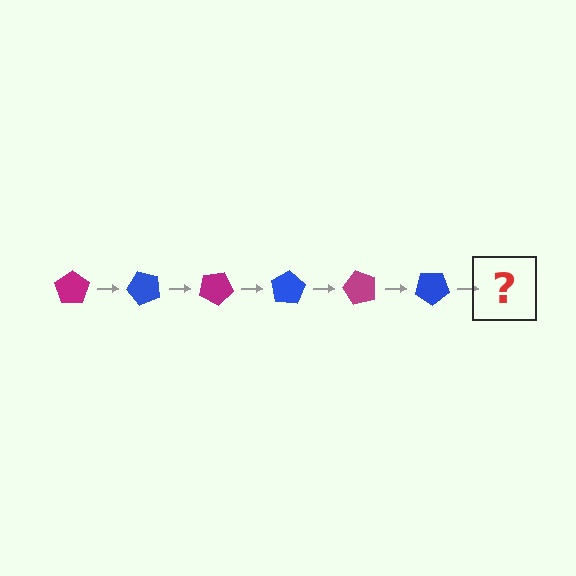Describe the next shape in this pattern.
It should be a magenta pentagon, rotated 300 degrees from the start.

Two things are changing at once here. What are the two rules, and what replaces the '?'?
The two rules are that it rotates 50 degrees each step and the color cycles through magenta and blue. The '?' should be a magenta pentagon, rotated 300 degrees from the start.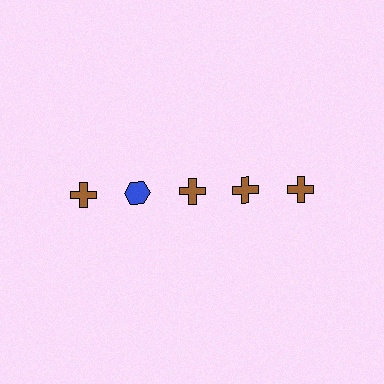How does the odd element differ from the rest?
It differs in both color (blue instead of brown) and shape (hexagon instead of cross).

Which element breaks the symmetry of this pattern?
The blue hexagon in the top row, second from left column breaks the symmetry. All other shapes are brown crosses.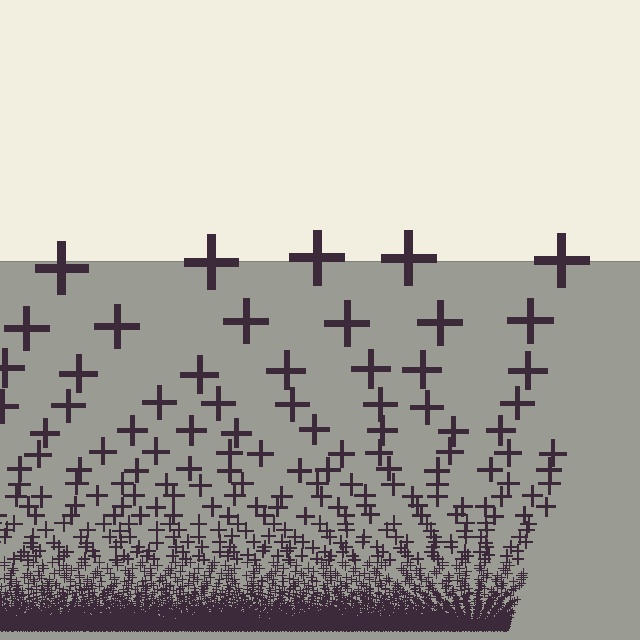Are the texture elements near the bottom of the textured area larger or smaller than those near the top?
Smaller. The gradient is inverted — elements near the bottom are smaller and denser.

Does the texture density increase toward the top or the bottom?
Density increases toward the bottom.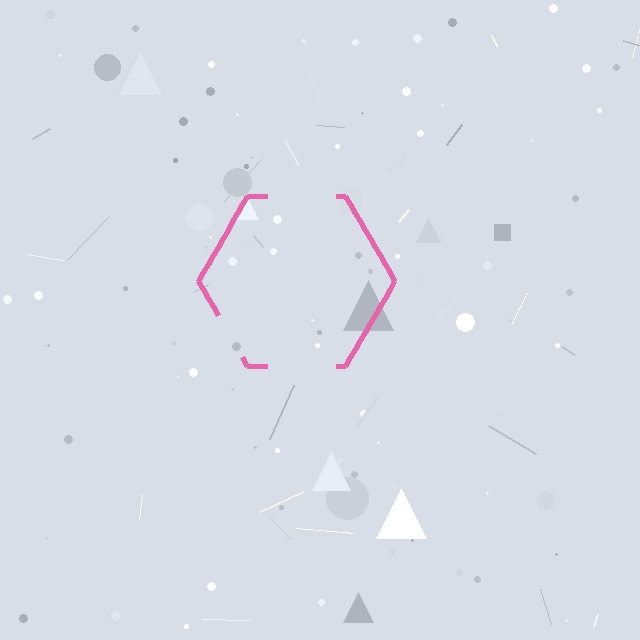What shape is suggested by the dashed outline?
The dashed outline suggests a hexagon.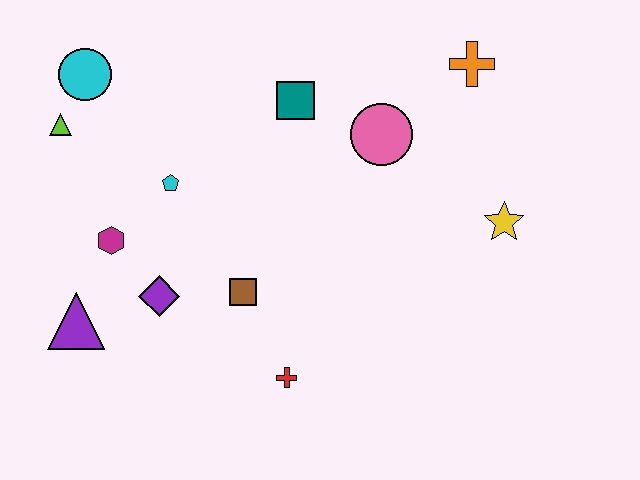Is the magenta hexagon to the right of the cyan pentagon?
No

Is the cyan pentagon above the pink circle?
No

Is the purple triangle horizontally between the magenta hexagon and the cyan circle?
No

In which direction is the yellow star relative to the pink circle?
The yellow star is to the right of the pink circle.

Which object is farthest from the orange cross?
The purple triangle is farthest from the orange cross.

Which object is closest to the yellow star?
The pink circle is closest to the yellow star.